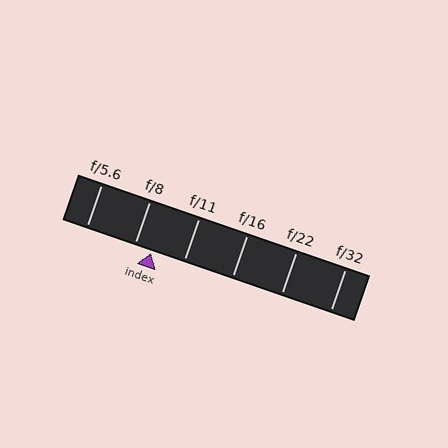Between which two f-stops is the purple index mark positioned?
The index mark is between f/8 and f/11.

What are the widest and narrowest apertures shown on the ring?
The widest aperture shown is f/5.6 and the narrowest is f/32.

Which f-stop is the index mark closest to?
The index mark is closest to f/8.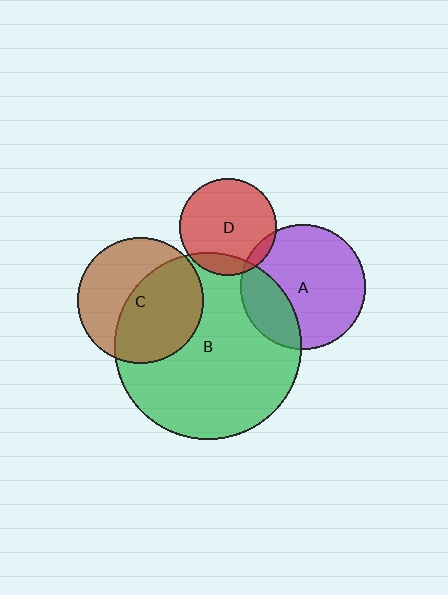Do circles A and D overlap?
Yes.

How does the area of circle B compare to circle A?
Approximately 2.2 times.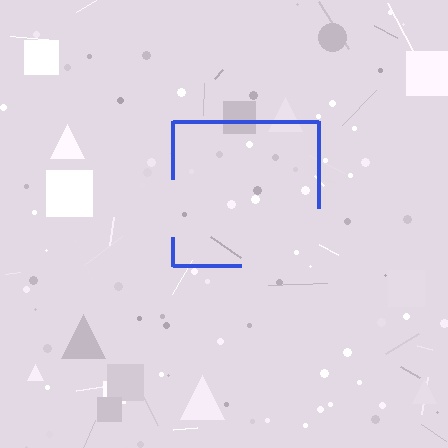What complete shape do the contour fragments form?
The contour fragments form a square.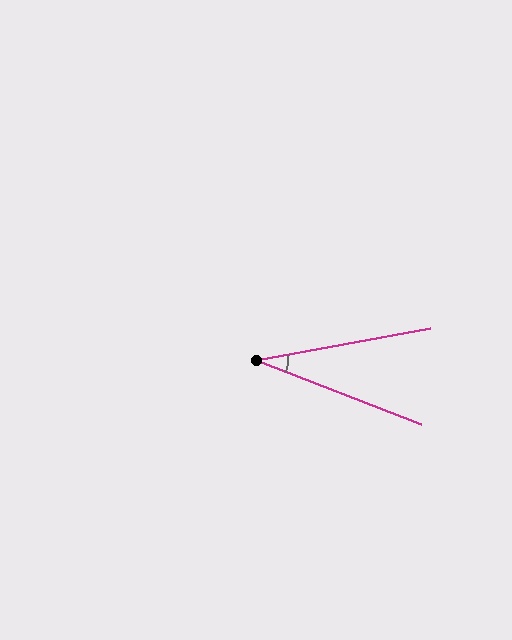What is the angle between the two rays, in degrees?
Approximately 32 degrees.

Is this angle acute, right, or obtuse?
It is acute.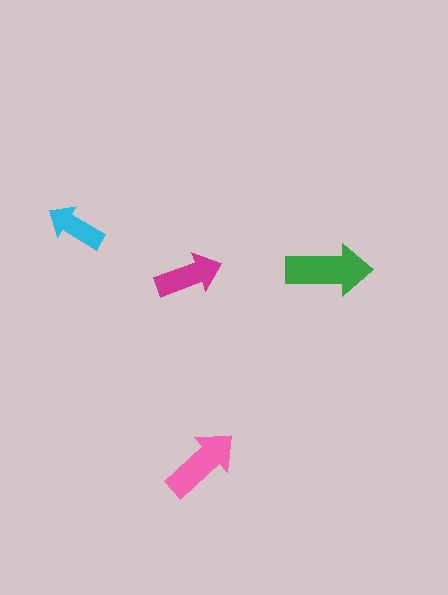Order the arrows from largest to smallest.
the green one, the pink one, the magenta one, the cyan one.